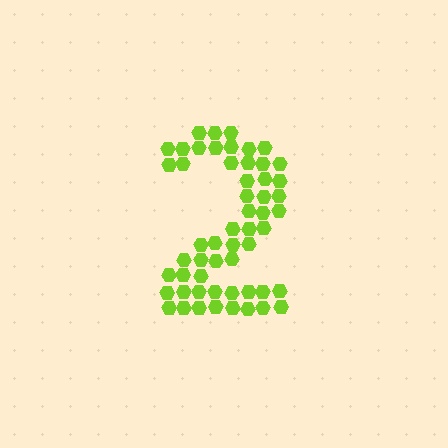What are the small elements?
The small elements are hexagons.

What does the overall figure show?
The overall figure shows the digit 2.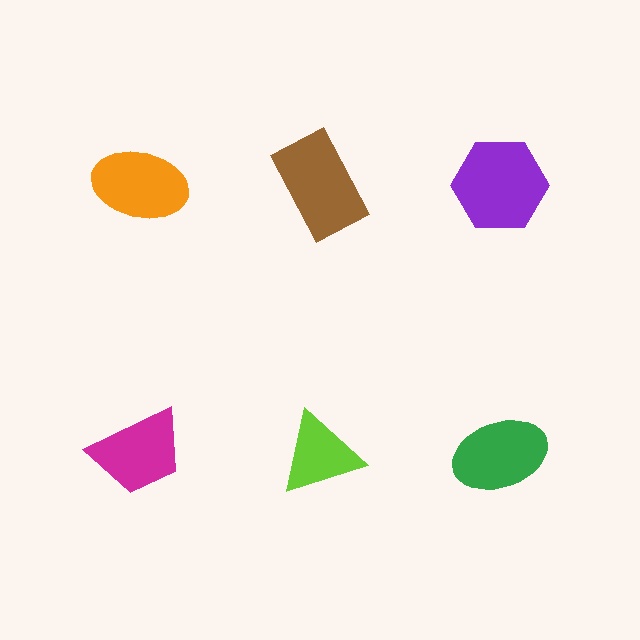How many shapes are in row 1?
3 shapes.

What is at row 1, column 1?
An orange ellipse.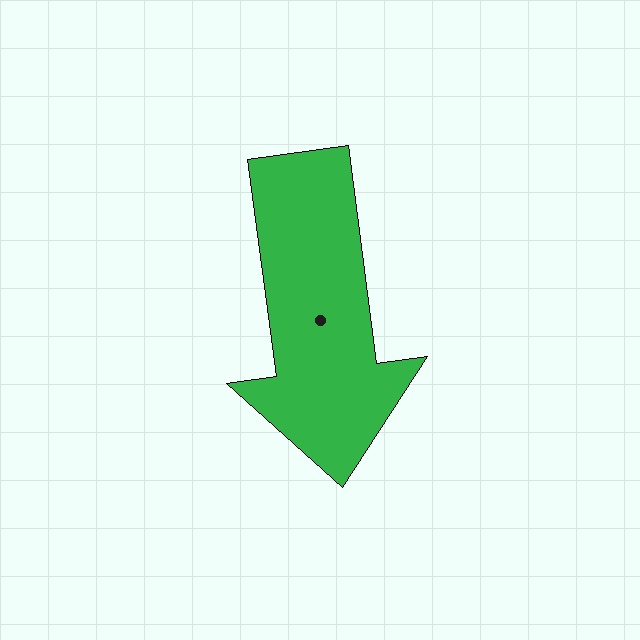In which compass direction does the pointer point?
South.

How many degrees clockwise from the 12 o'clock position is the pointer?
Approximately 172 degrees.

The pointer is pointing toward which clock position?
Roughly 6 o'clock.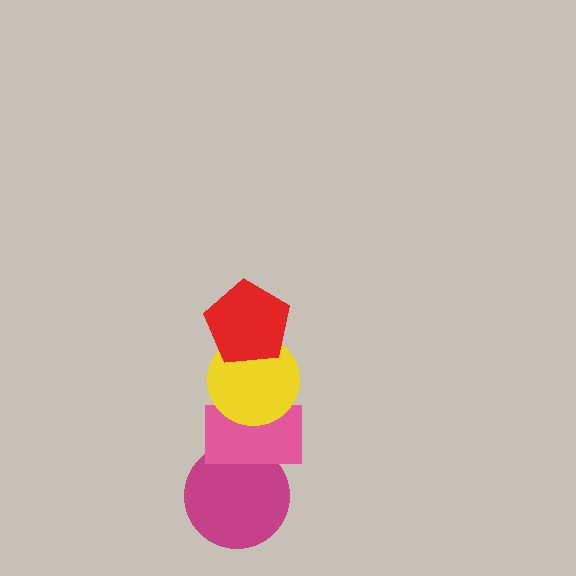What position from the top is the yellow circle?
The yellow circle is 2nd from the top.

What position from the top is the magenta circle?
The magenta circle is 4th from the top.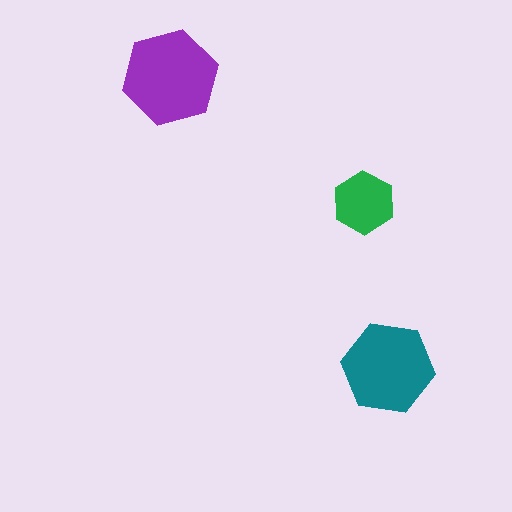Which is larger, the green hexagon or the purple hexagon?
The purple one.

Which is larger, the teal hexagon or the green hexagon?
The teal one.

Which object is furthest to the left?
The purple hexagon is leftmost.